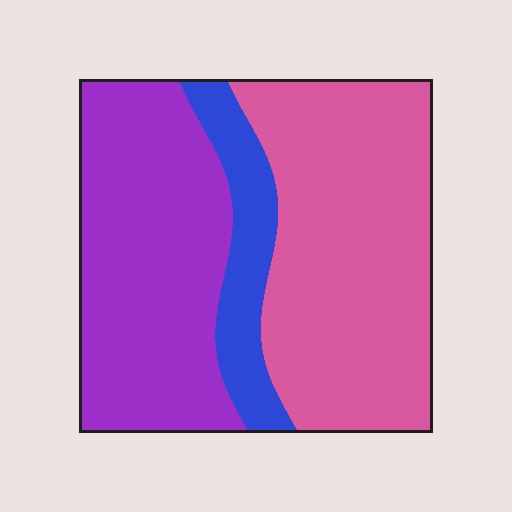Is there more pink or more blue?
Pink.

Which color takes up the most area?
Pink, at roughly 45%.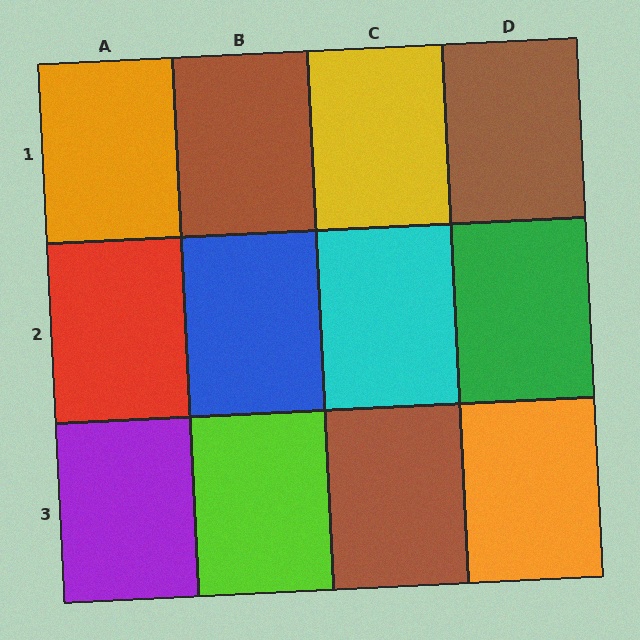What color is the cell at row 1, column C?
Yellow.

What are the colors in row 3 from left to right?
Purple, lime, brown, orange.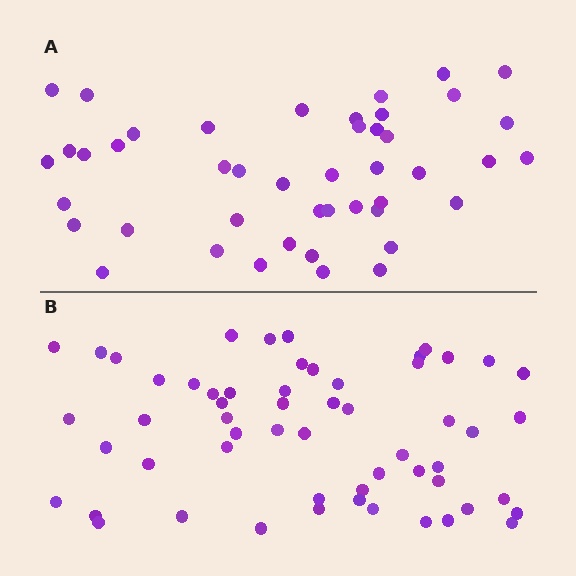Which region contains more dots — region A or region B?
Region B (the bottom region) has more dots.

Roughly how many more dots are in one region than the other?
Region B has roughly 12 or so more dots than region A.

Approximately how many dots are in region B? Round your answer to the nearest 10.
About 60 dots. (The exact count is 57, which rounds to 60.)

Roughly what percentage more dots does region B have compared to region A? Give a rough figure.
About 25% more.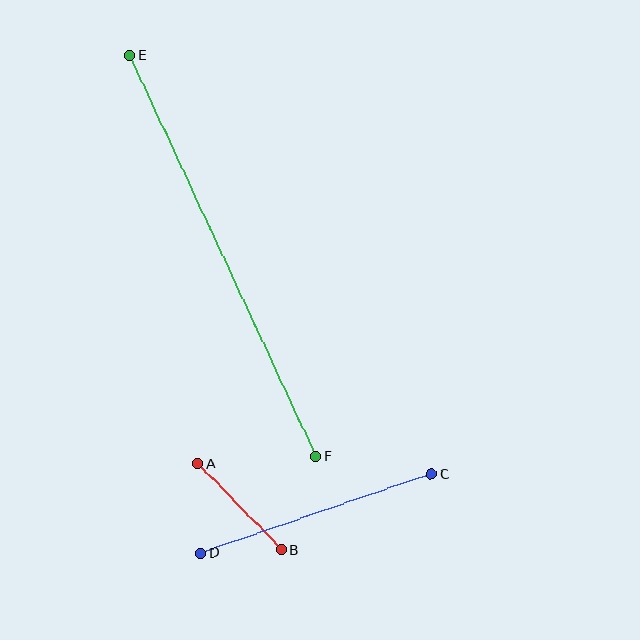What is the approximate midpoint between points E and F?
The midpoint is at approximately (223, 256) pixels.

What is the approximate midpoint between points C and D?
The midpoint is at approximately (316, 514) pixels.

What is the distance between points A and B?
The distance is approximately 120 pixels.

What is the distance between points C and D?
The distance is approximately 243 pixels.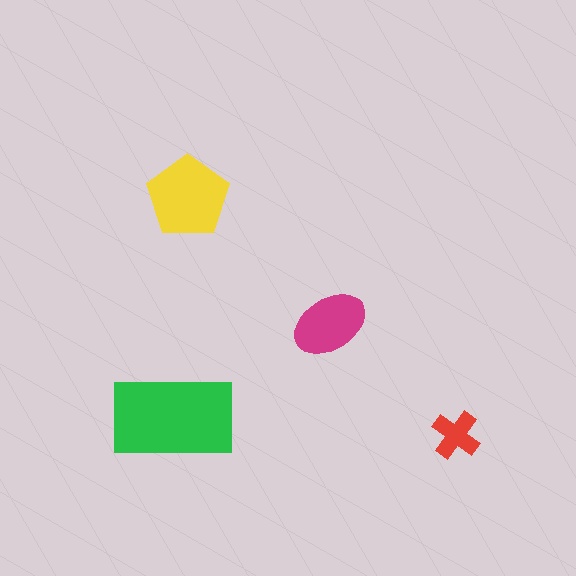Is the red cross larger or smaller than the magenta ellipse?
Smaller.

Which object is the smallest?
The red cross.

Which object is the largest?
The green rectangle.